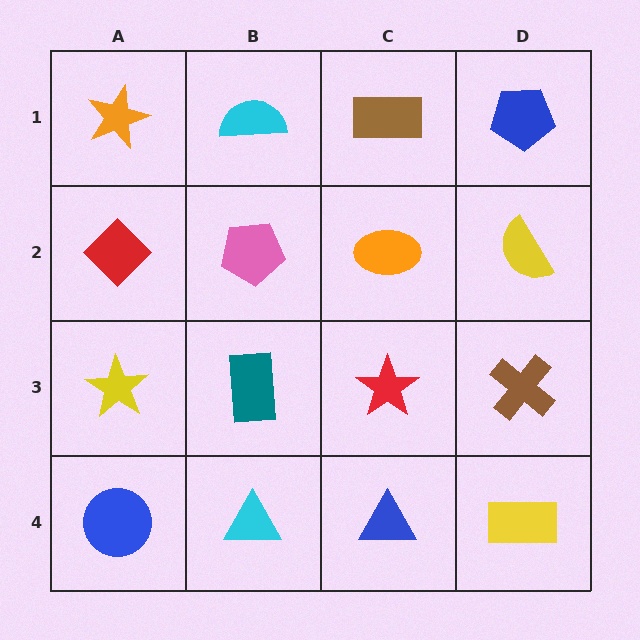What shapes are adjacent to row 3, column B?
A pink pentagon (row 2, column B), a cyan triangle (row 4, column B), a yellow star (row 3, column A), a red star (row 3, column C).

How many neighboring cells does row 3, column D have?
3.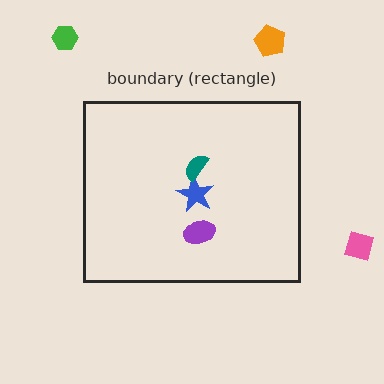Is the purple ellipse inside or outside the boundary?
Inside.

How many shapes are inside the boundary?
3 inside, 3 outside.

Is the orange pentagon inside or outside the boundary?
Outside.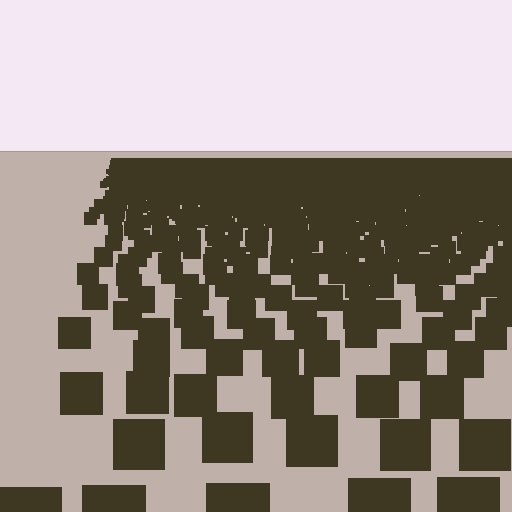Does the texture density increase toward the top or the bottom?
Density increases toward the top.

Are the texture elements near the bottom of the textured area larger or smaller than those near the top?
Larger. Near the bottom, elements are closer to the viewer and appear at a bigger on-screen size.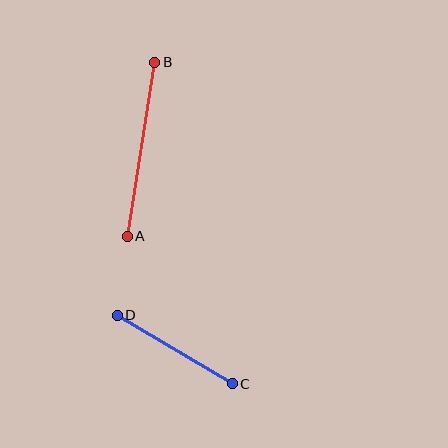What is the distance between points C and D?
The distance is approximately 134 pixels.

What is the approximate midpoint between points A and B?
The midpoint is at approximately (141, 149) pixels.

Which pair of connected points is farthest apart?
Points A and B are farthest apart.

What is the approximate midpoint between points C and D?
The midpoint is at approximately (175, 350) pixels.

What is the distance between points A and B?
The distance is approximately 176 pixels.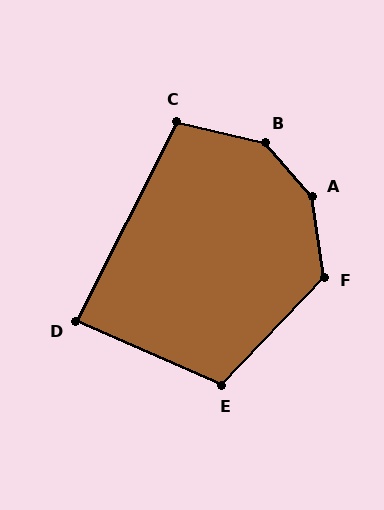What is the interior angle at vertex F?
Approximately 128 degrees (obtuse).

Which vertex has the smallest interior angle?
D, at approximately 87 degrees.